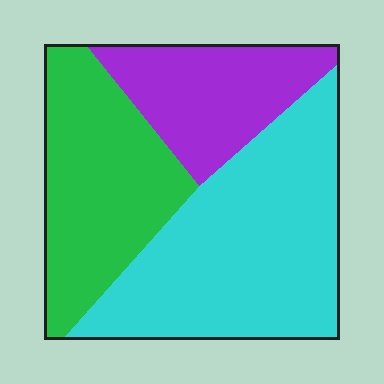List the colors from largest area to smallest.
From largest to smallest: cyan, green, purple.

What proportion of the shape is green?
Green covers 31% of the shape.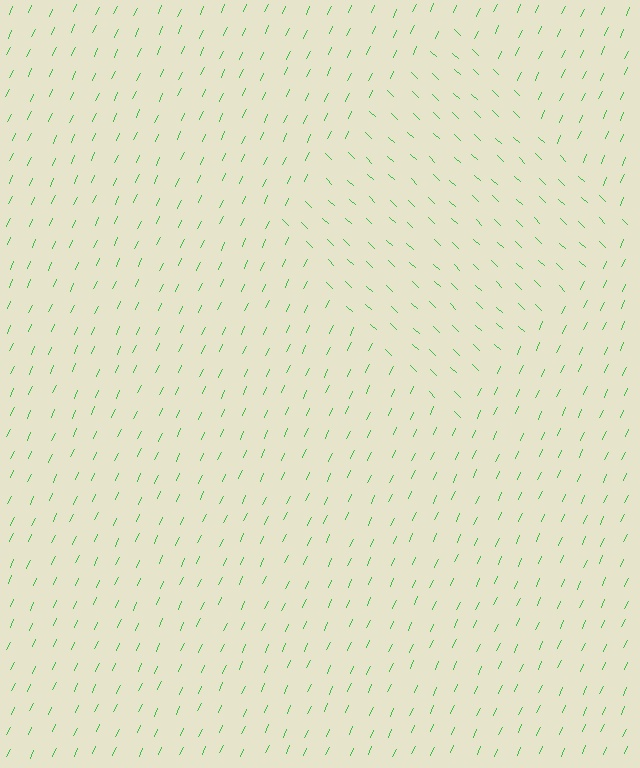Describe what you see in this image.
The image is filled with small green line segments. A diamond region in the image has lines oriented differently from the surrounding lines, creating a visible texture boundary.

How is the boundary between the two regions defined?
The boundary is defined purely by a change in line orientation (approximately 71 degrees difference). All lines are the same color and thickness.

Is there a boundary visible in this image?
Yes, there is a texture boundary formed by a change in line orientation.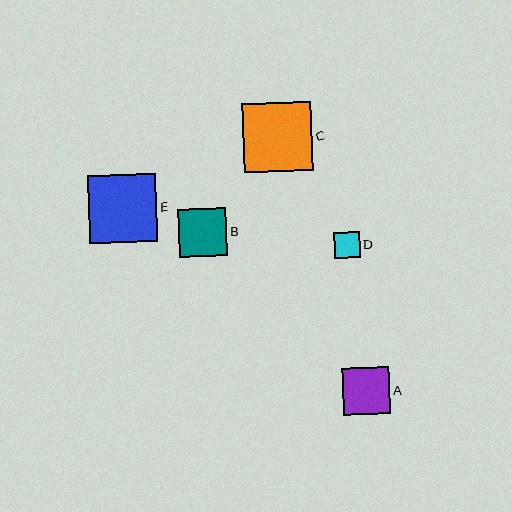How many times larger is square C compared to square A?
Square C is approximately 1.5 times the size of square A.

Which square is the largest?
Square C is the largest with a size of approximately 69 pixels.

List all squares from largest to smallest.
From largest to smallest: C, E, B, A, D.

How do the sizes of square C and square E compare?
Square C and square E are approximately the same size.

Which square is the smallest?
Square D is the smallest with a size of approximately 26 pixels.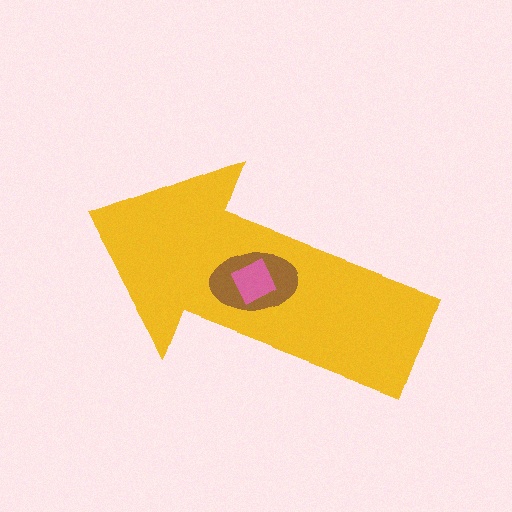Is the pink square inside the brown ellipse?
Yes.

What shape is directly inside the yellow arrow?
The brown ellipse.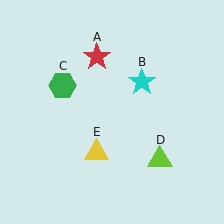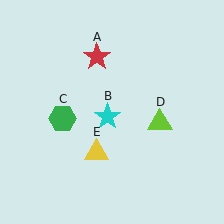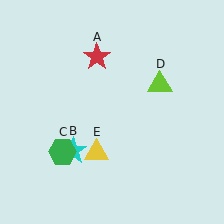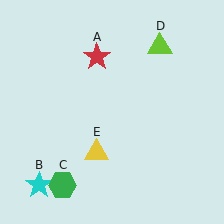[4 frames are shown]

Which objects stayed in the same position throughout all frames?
Red star (object A) and yellow triangle (object E) remained stationary.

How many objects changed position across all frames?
3 objects changed position: cyan star (object B), green hexagon (object C), lime triangle (object D).